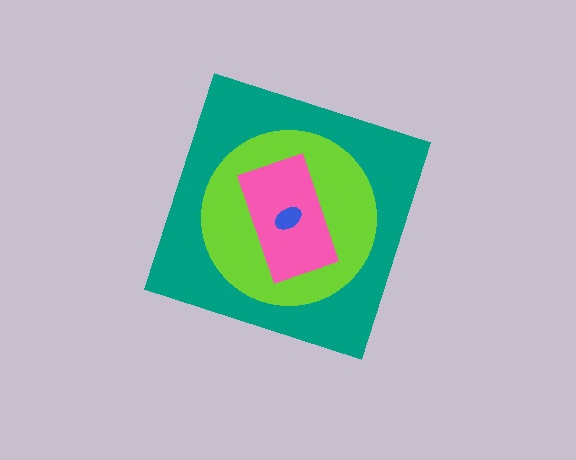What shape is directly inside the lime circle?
The pink rectangle.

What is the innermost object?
The blue ellipse.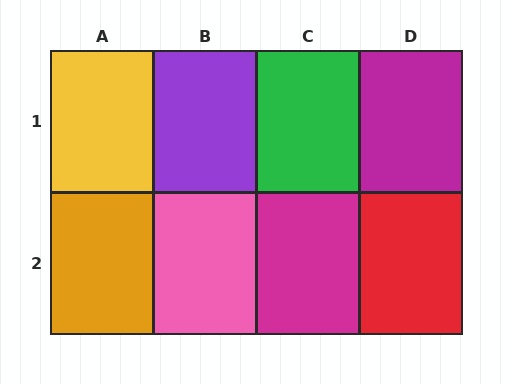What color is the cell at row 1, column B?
Purple.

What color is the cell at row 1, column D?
Magenta.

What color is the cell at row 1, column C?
Green.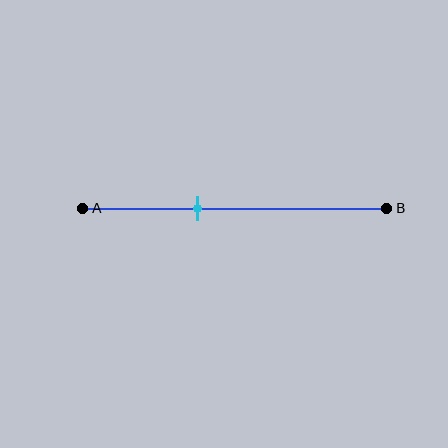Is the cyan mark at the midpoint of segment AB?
No, the mark is at about 40% from A, not at the 50% midpoint.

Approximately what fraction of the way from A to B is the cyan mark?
The cyan mark is approximately 40% of the way from A to B.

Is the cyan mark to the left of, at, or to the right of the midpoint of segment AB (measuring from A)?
The cyan mark is to the left of the midpoint of segment AB.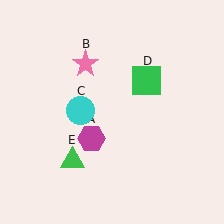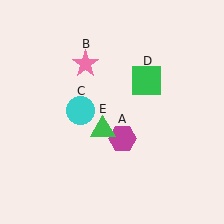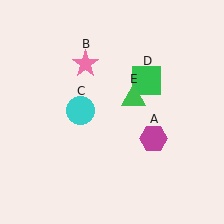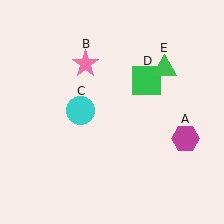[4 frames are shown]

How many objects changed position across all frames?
2 objects changed position: magenta hexagon (object A), green triangle (object E).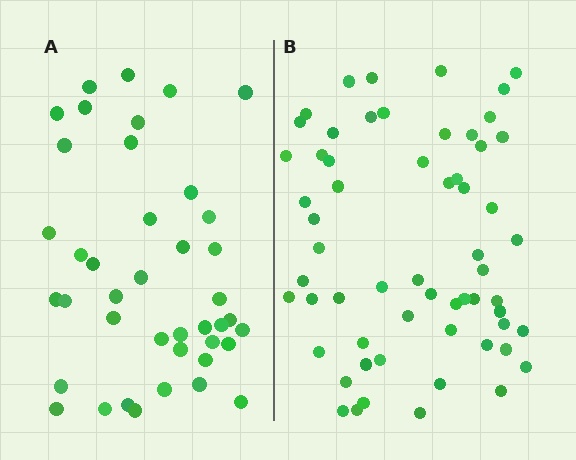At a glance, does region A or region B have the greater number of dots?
Region B (the right region) has more dots.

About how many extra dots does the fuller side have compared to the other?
Region B has approximately 20 more dots than region A.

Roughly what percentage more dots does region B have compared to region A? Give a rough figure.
About 45% more.